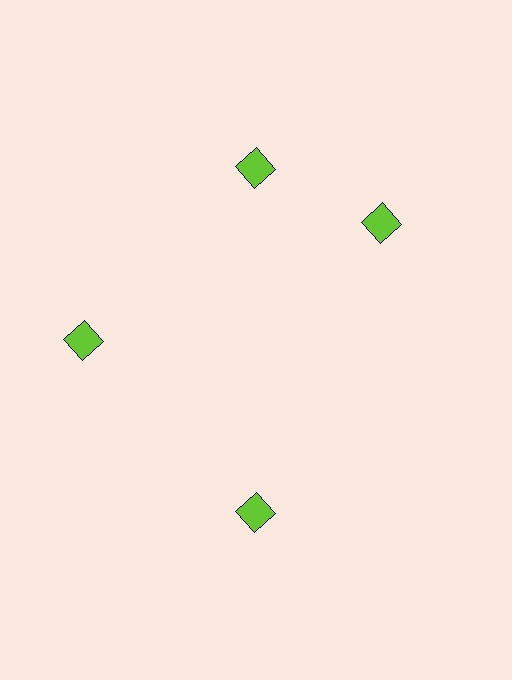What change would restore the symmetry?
The symmetry would be restored by rotating it back into even spacing with its neighbors so that all 4 diamonds sit at equal angles and equal distance from the center.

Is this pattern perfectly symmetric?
No. The 4 lime diamonds are arranged in a ring, but one element near the 3 o'clock position is rotated out of alignment along the ring, breaking the 4-fold rotational symmetry.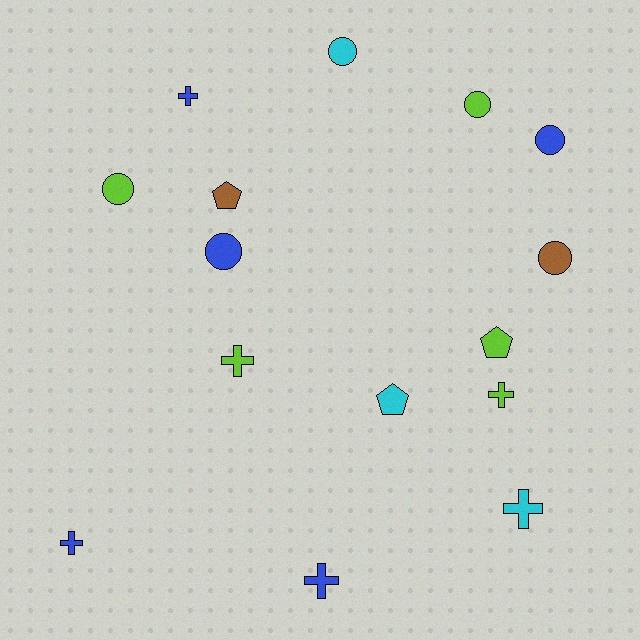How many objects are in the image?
There are 15 objects.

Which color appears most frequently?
Blue, with 5 objects.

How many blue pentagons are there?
There are no blue pentagons.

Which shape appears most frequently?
Cross, with 6 objects.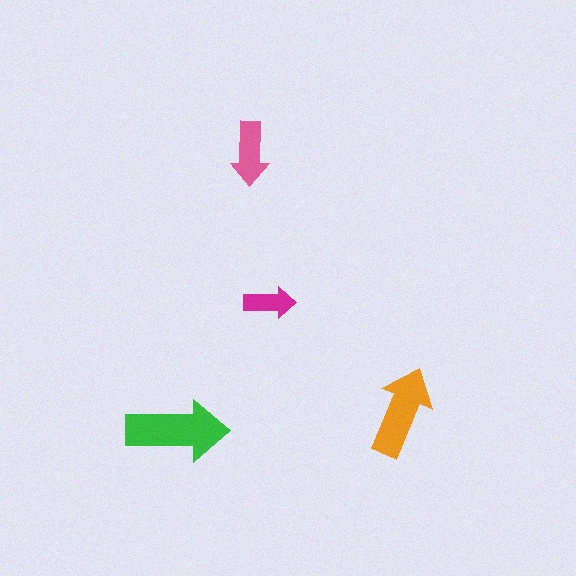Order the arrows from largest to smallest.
the green one, the orange one, the pink one, the magenta one.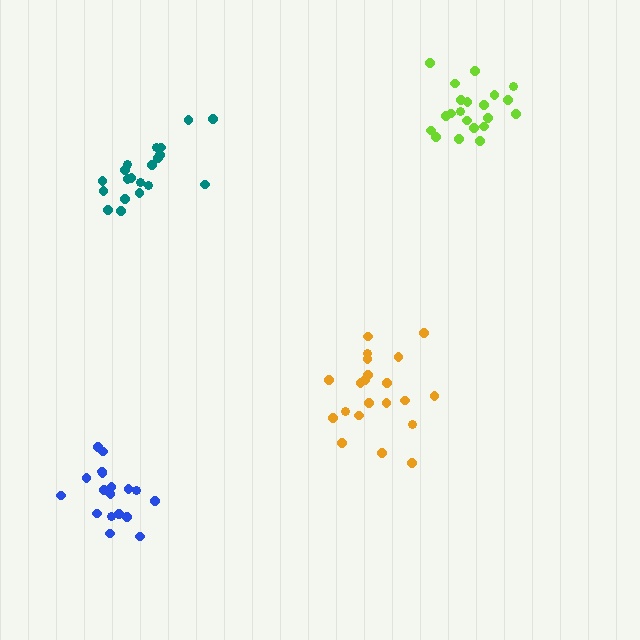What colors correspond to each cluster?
The clusters are colored: orange, blue, teal, lime.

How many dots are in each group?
Group 1: 21 dots, Group 2: 18 dots, Group 3: 20 dots, Group 4: 21 dots (80 total).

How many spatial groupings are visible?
There are 4 spatial groupings.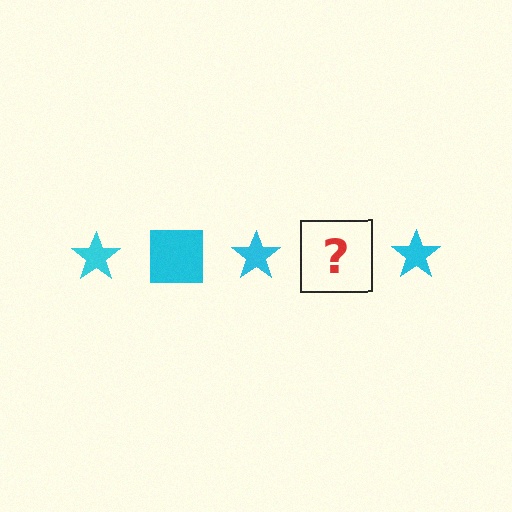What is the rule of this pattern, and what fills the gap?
The rule is that the pattern cycles through star, square shapes in cyan. The gap should be filled with a cyan square.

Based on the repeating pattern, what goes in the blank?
The blank should be a cyan square.